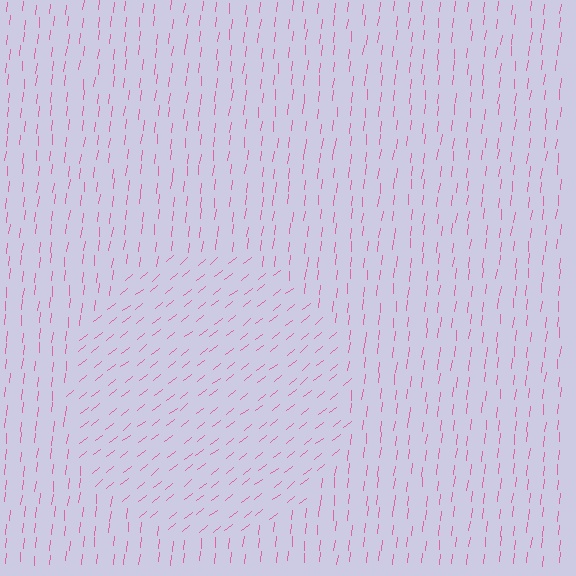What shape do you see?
I see a circle.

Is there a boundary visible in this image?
Yes, there is a texture boundary formed by a change in line orientation.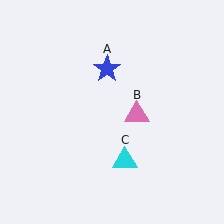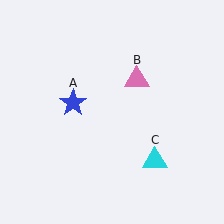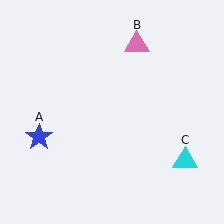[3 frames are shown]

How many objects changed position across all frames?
3 objects changed position: blue star (object A), pink triangle (object B), cyan triangle (object C).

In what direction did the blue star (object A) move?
The blue star (object A) moved down and to the left.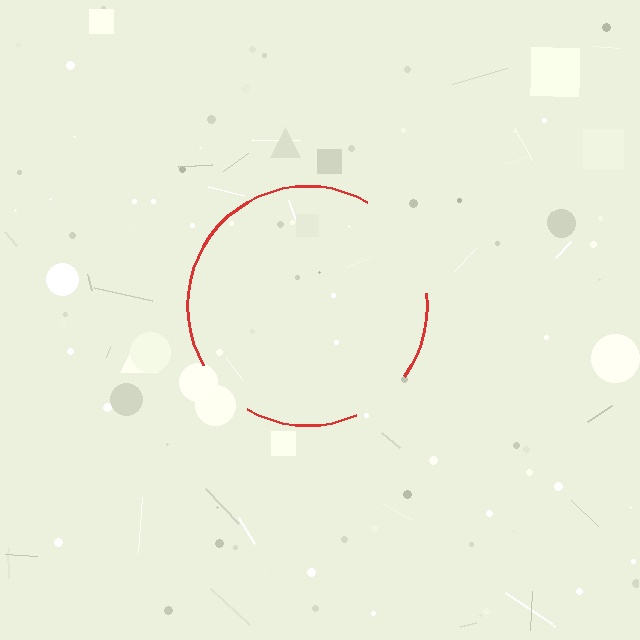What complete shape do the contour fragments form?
The contour fragments form a circle.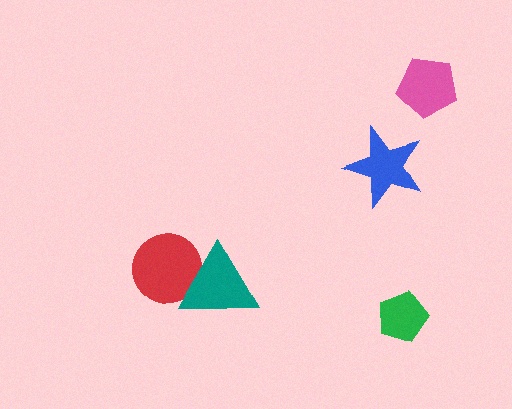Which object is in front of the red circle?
The teal triangle is in front of the red circle.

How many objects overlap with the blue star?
0 objects overlap with the blue star.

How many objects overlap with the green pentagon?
0 objects overlap with the green pentagon.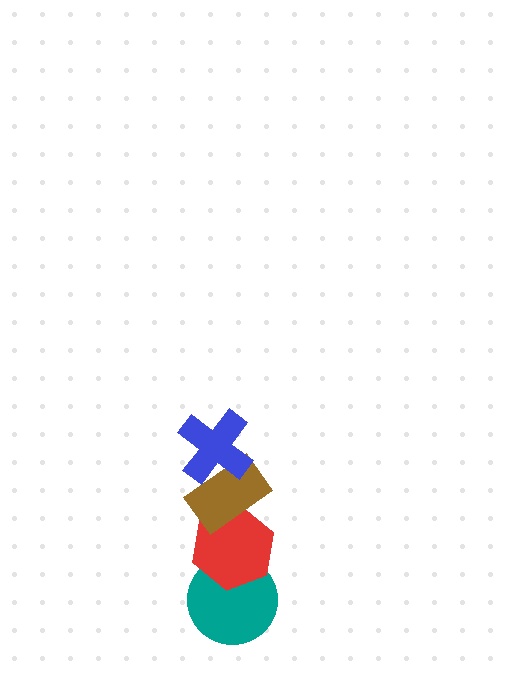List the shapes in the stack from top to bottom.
From top to bottom: the blue cross, the brown rectangle, the red hexagon, the teal circle.